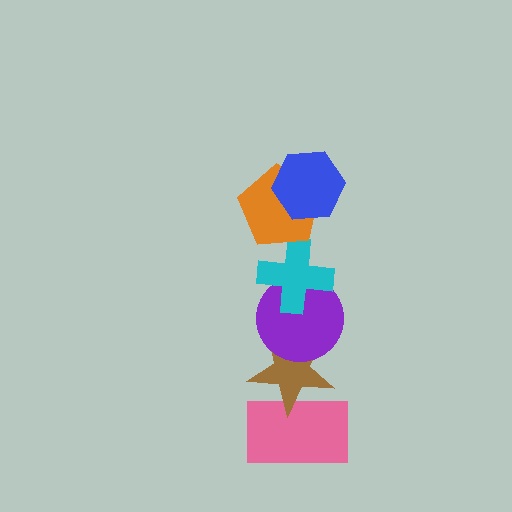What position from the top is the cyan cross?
The cyan cross is 3rd from the top.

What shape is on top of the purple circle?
The cyan cross is on top of the purple circle.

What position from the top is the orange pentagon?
The orange pentagon is 2nd from the top.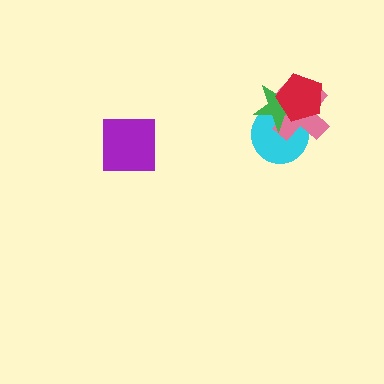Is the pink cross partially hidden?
Yes, it is partially covered by another shape.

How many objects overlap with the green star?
3 objects overlap with the green star.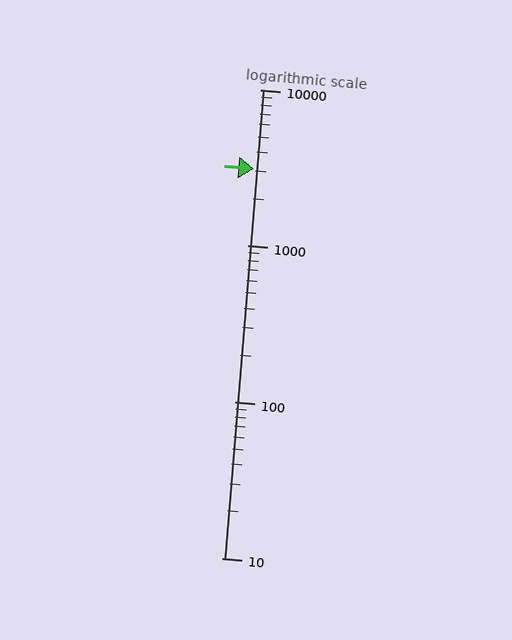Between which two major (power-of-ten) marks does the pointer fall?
The pointer is between 1000 and 10000.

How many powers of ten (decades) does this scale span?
The scale spans 3 decades, from 10 to 10000.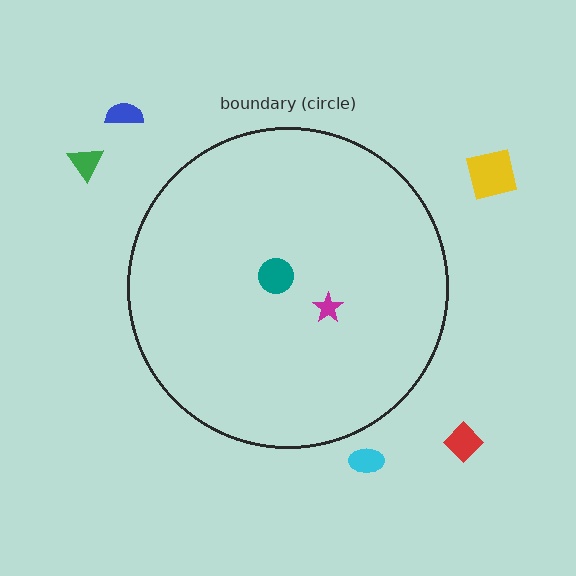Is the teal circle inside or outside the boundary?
Inside.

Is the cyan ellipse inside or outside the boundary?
Outside.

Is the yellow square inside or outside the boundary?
Outside.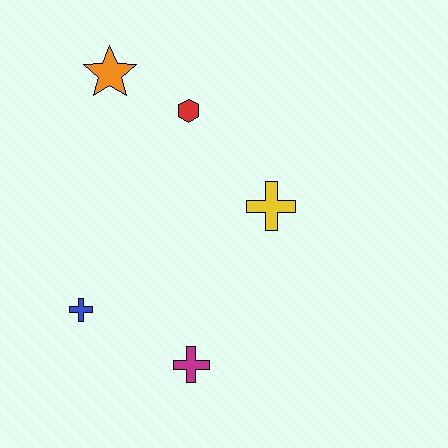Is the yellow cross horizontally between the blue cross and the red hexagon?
No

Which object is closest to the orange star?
The red hexagon is closest to the orange star.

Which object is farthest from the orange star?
The magenta cross is farthest from the orange star.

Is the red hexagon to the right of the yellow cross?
No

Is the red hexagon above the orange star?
No